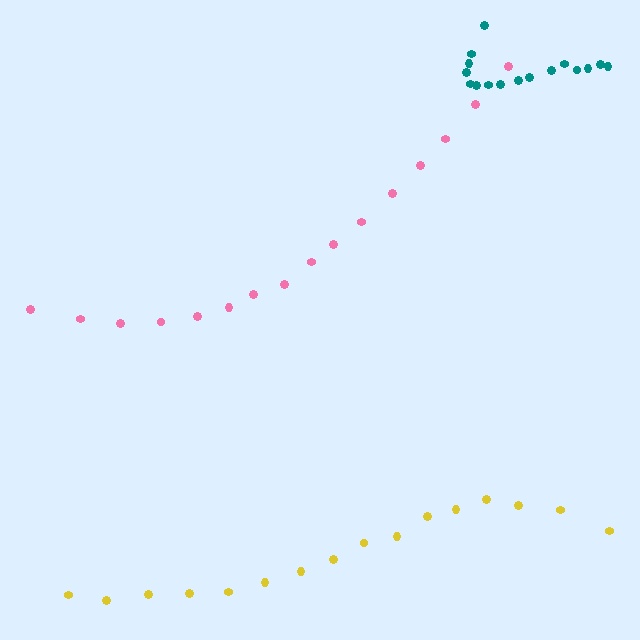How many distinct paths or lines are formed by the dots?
There are 3 distinct paths.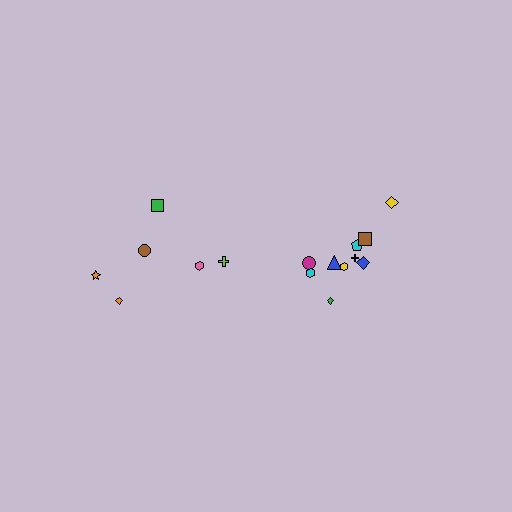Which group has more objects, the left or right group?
The right group.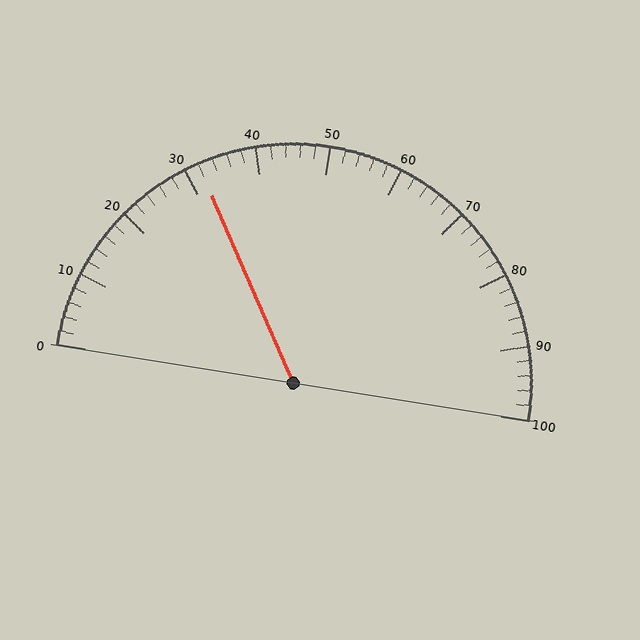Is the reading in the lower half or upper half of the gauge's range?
The reading is in the lower half of the range (0 to 100).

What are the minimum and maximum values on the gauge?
The gauge ranges from 0 to 100.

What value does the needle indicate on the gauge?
The needle indicates approximately 32.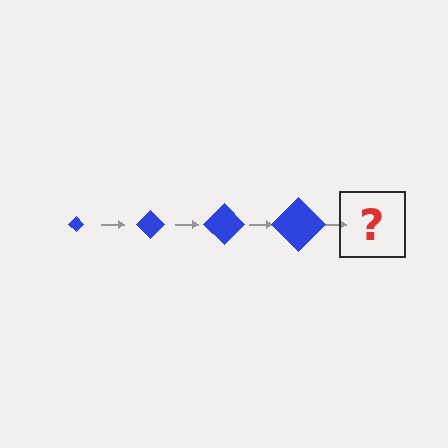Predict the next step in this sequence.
The next step is a blue diamond, larger than the previous one.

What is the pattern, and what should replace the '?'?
The pattern is that the diamond gets progressively larger each step. The '?' should be a blue diamond, larger than the previous one.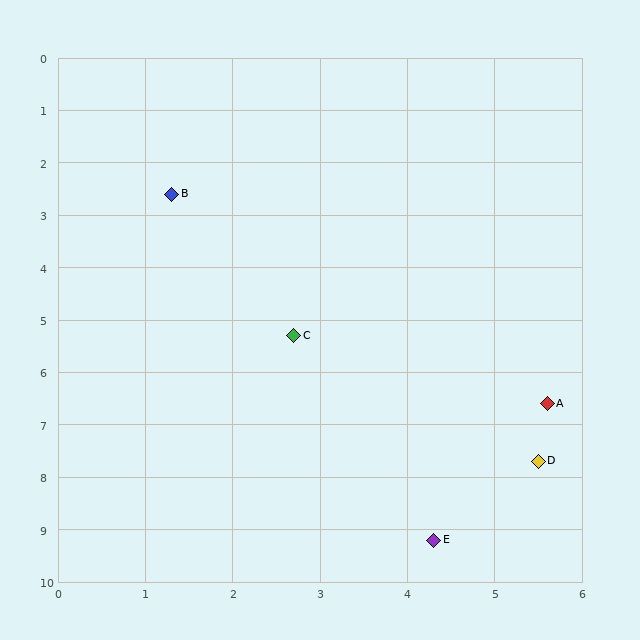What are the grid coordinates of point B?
Point B is at approximately (1.3, 2.6).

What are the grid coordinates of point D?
Point D is at approximately (5.5, 7.7).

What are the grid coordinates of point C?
Point C is at approximately (2.7, 5.3).